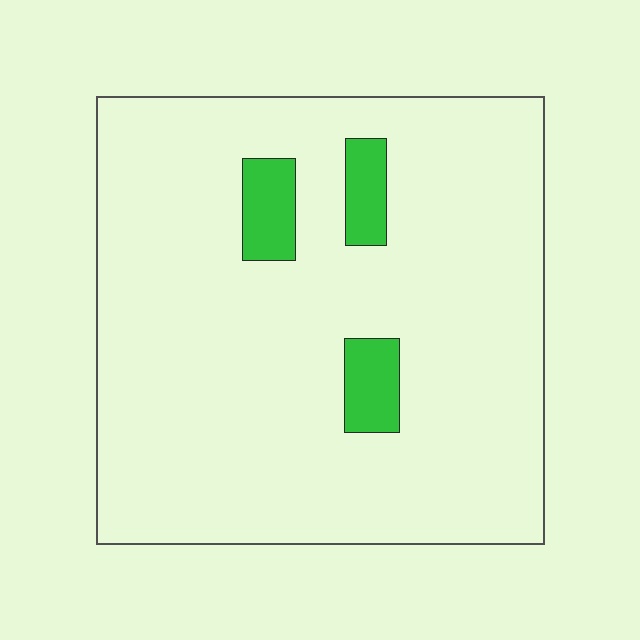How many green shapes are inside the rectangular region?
3.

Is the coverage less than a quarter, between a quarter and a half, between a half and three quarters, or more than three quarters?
Less than a quarter.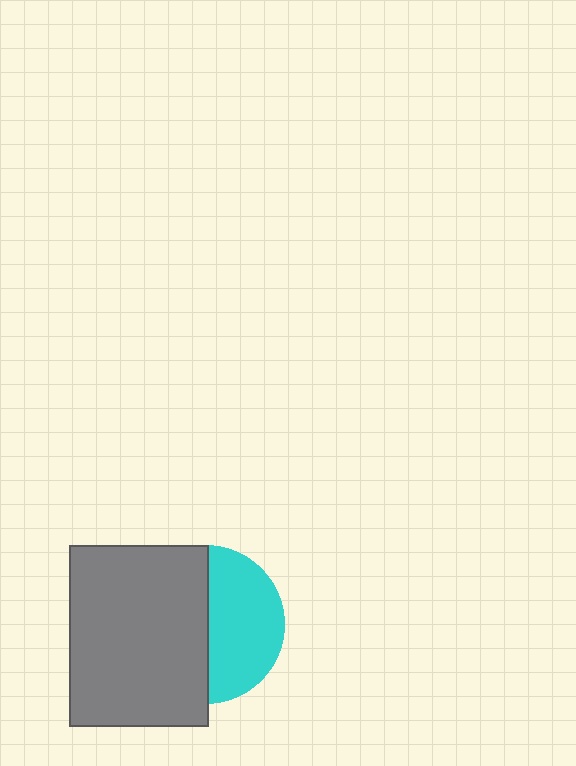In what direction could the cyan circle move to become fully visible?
The cyan circle could move right. That would shift it out from behind the gray rectangle entirely.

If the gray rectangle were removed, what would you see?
You would see the complete cyan circle.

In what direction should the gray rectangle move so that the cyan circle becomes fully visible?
The gray rectangle should move left. That is the shortest direction to clear the overlap and leave the cyan circle fully visible.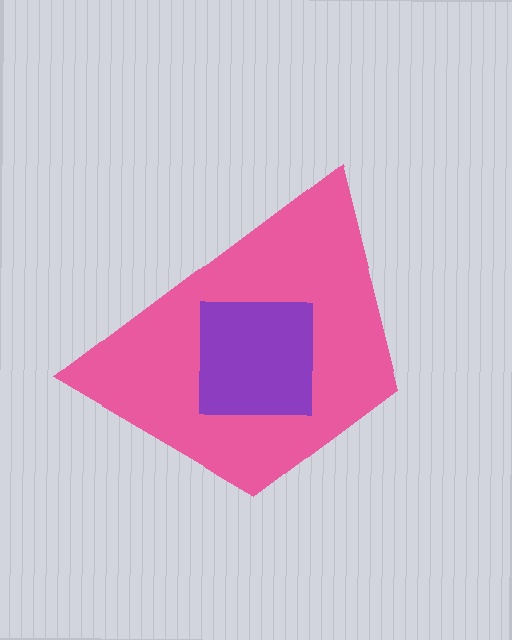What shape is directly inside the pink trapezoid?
The purple square.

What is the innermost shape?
The purple square.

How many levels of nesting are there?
2.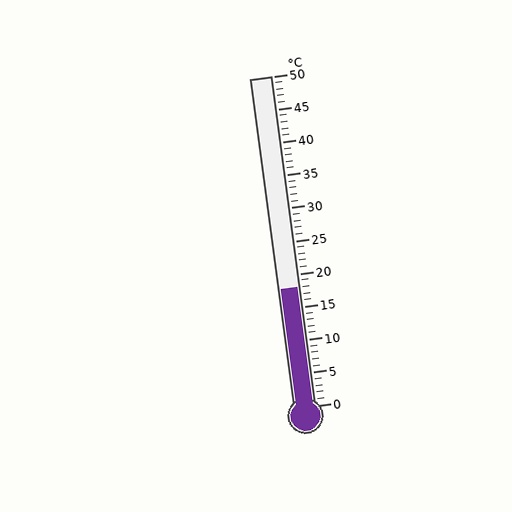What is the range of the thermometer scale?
The thermometer scale ranges from 0°C to 50°C.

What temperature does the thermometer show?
The thermometer shows approximately 18°C.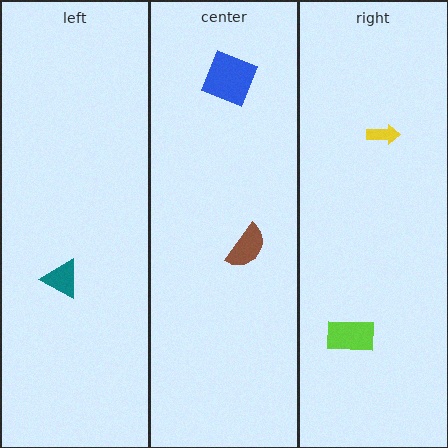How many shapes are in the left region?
1.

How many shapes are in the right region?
2.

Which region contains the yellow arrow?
The right region.